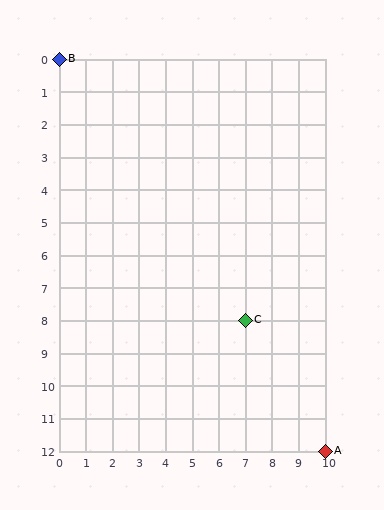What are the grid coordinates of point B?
Point B is at grid coordinates (0, 0).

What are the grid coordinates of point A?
Point A is at grid coordinates (10, 12).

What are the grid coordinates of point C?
Point C is at grid coordinates (7, 8).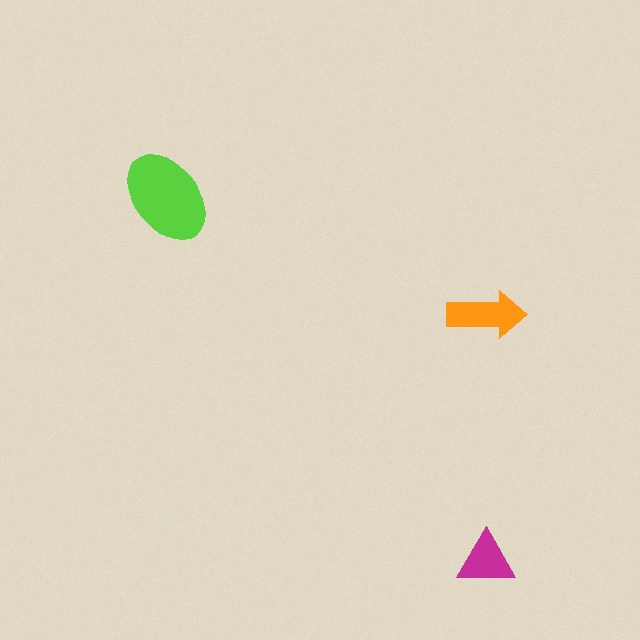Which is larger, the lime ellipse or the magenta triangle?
The lime ellipse.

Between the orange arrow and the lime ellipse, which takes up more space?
The lime ellipse.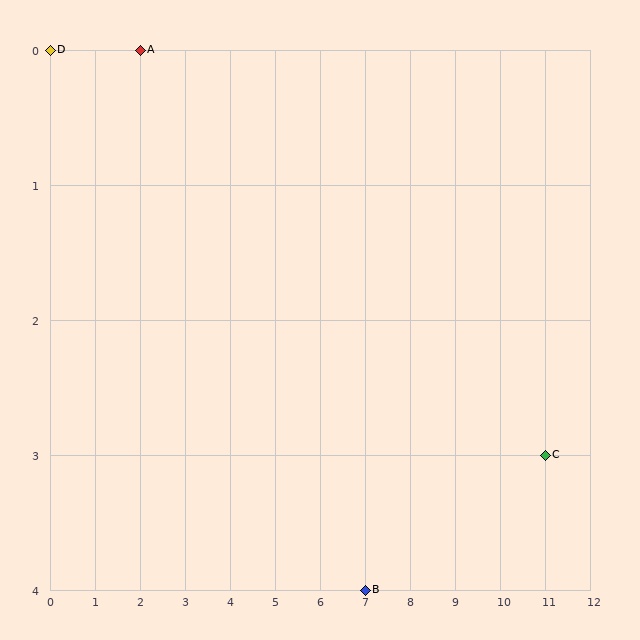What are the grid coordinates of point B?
Point B is at grid coordinates (7, 4).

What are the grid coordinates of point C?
Point C is at grid coordinates (11, 3).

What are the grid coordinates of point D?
Point D is at grid coordinates (0, 0).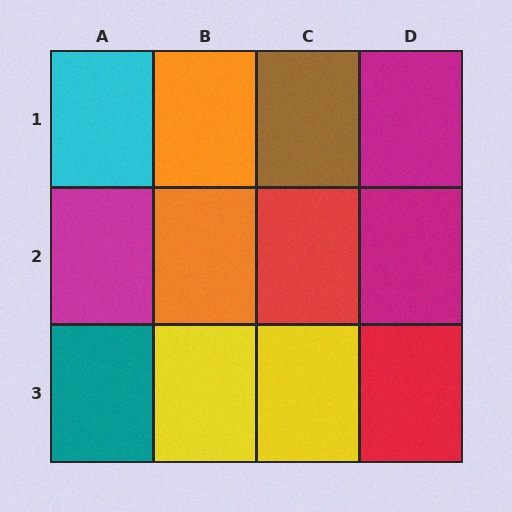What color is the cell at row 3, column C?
Yellow.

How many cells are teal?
1 cell is teal.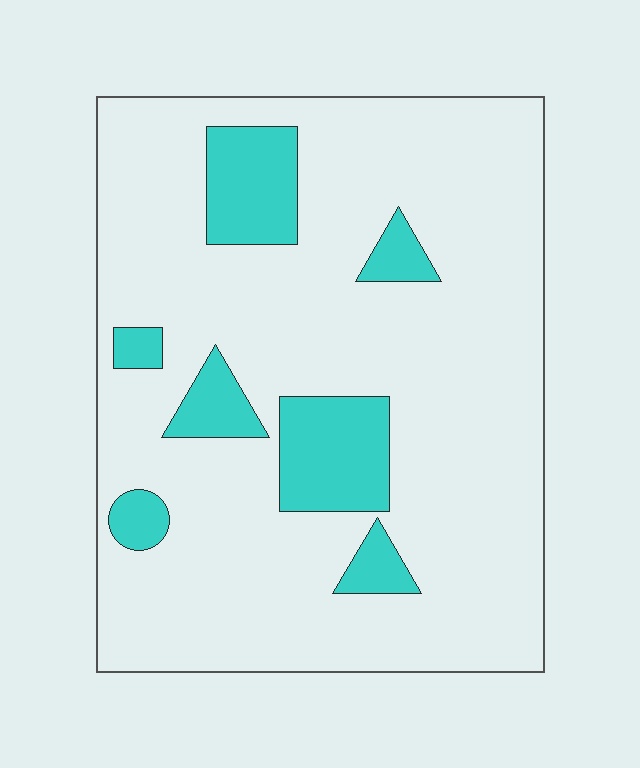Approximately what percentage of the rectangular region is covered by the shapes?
Approximately 15%.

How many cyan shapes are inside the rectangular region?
7.